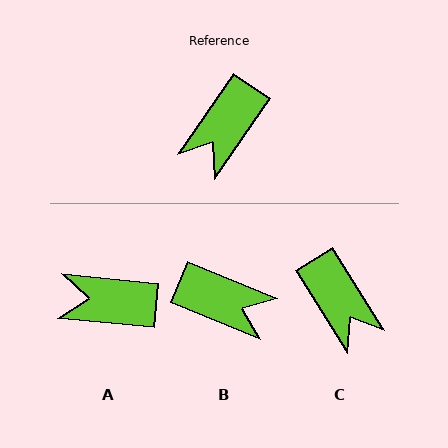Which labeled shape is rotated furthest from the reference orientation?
B, about 102 degrees away.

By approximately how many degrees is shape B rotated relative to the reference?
Approximately 102 degrees counter-clockwise.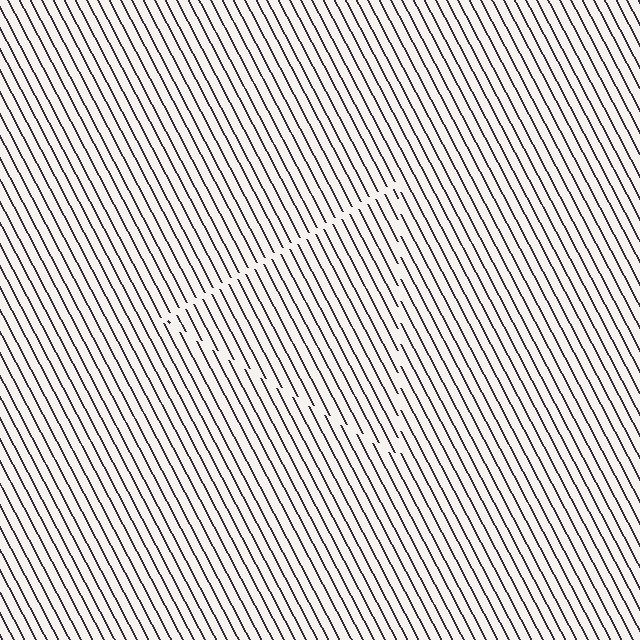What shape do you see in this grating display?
An illusory triangle. The interior of the shape contains the same grating, shifted by half a period — the contour is defined by the phase discontinuity where line-ends from the inner and outer gratings abut.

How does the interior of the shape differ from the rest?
The interior of the shape contains the same grating, shifted by half a period — the contour is defined by the phase discontinuity where line-ends from the inner and outer gratings abut.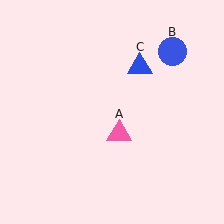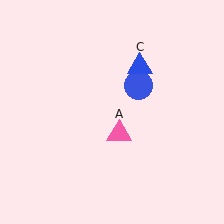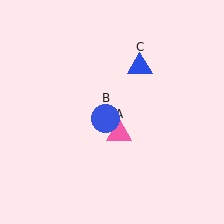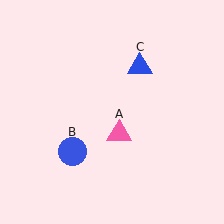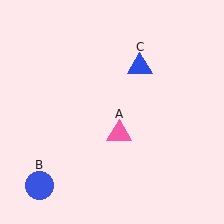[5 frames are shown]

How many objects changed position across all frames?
1 object changed position: blue circle (object B).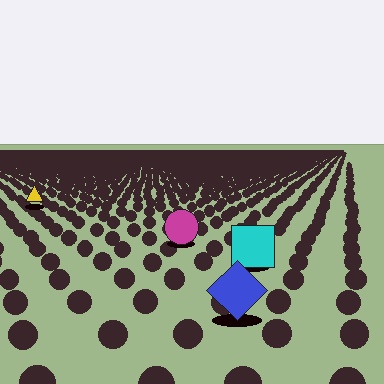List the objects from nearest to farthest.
From nearest to farthest: the blue diamond, the cyan square, the magenta circle, the yellow triangle.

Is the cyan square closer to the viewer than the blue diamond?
No. The blue diamond is closer — you can tell from the texture gradient: the ground texture is coarser near it.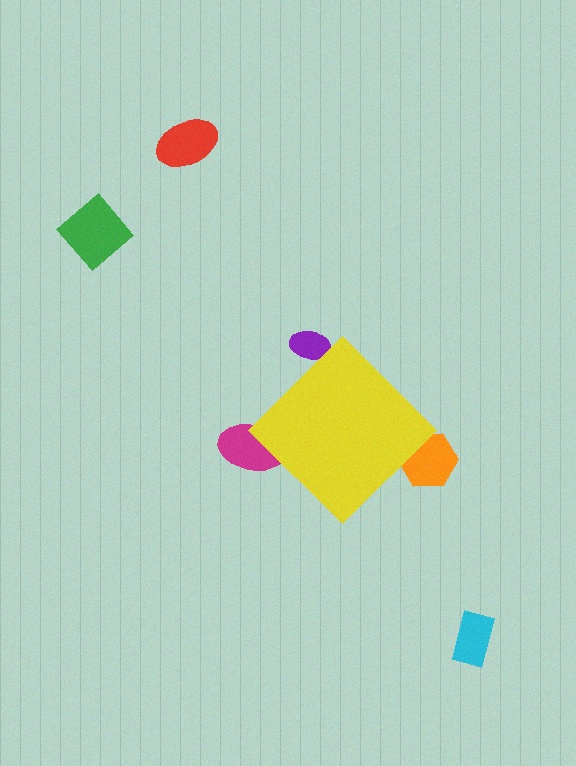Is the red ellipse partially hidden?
No, the red ellipse is fully visible.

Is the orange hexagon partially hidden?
Yes, the orange hexagon is partially hidden behind the yellow diamond.